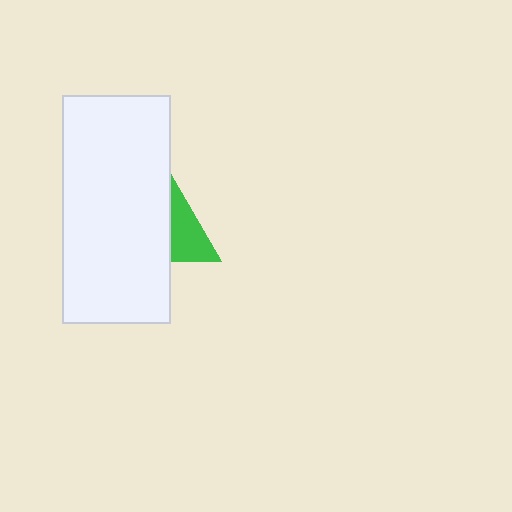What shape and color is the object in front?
The object in front is a white rectangle.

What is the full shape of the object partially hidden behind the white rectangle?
The partially hidden object is a green triangle.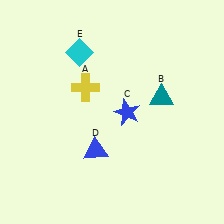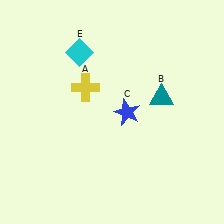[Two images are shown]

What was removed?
The blue triangle (D) was removed in Image 2.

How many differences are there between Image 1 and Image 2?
There is 1 difference between the two images.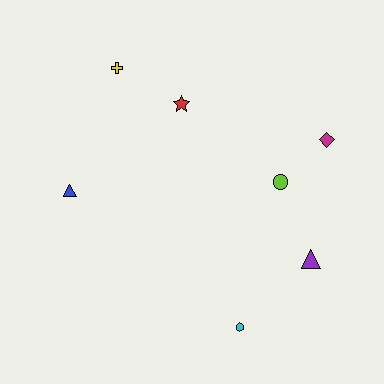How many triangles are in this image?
There are 2 triangles.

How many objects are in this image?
There are 7 objects.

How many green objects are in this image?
There are no green objects.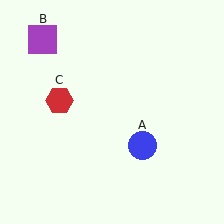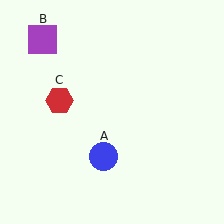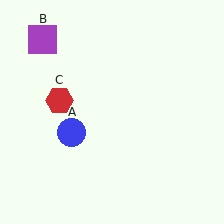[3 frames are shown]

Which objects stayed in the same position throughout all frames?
Purple square (object B) and red hexagon (object C) remained stationary.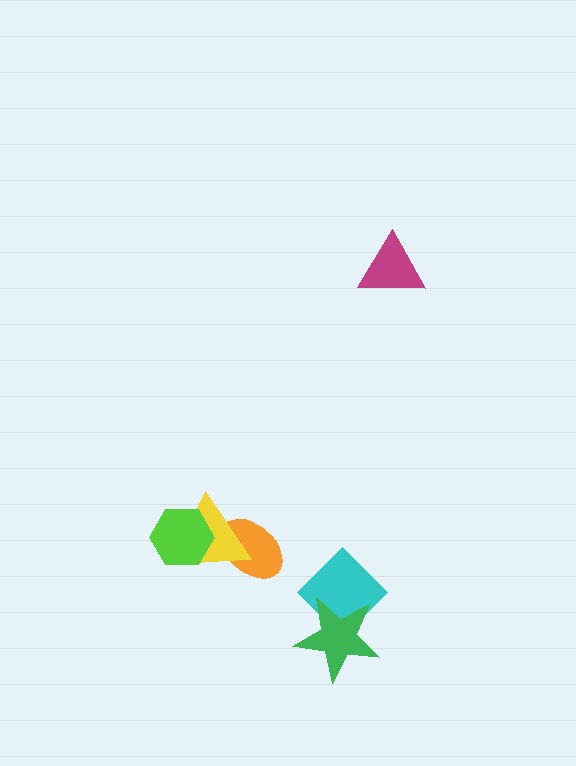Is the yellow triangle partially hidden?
Yes, it is partially covered by another shape.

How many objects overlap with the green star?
1 object overlaps with the green star.